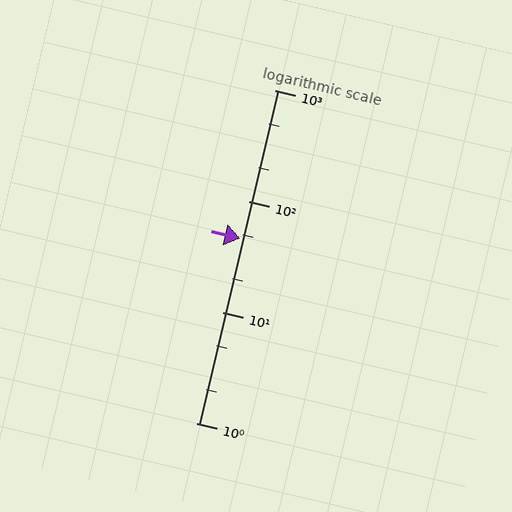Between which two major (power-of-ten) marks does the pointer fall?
The pointer is between 10 and 100.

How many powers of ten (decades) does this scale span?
The scale spans 3 decades, from 1 to 1000.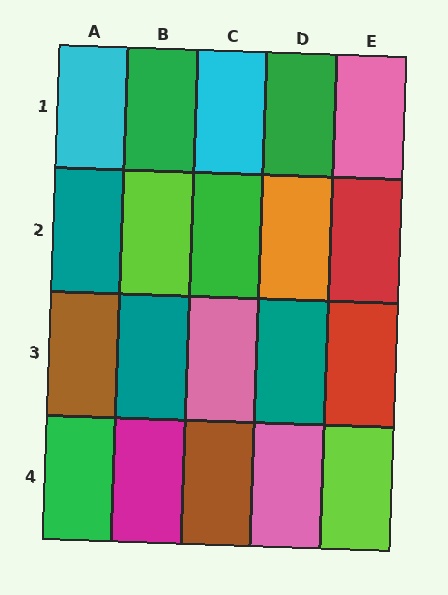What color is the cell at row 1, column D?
Green.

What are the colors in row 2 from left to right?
Teal, lime, green, orange, red.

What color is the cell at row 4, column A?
Green.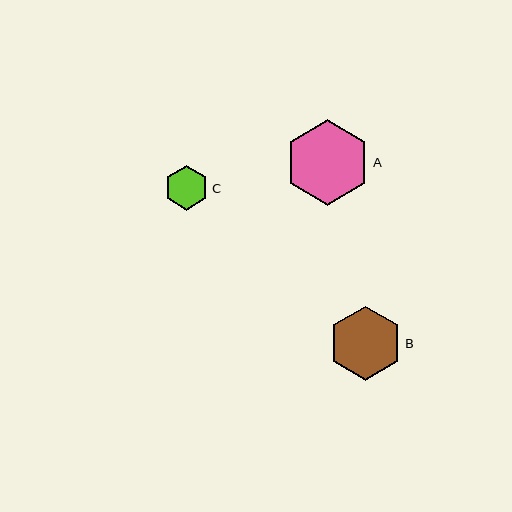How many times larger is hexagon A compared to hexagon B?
Hexagon A is approximately 1.2 times the size of hexagon B.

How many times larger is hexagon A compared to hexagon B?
Hexagon A is approximately 1.2 times the size of hexagon B.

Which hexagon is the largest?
Hexagon A is the largest with a size of approximately 85 pixels.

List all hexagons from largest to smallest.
From largest to smallest: A, B, C.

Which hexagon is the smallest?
Hexagon C is the smallest with a size of approximately 45 pixels.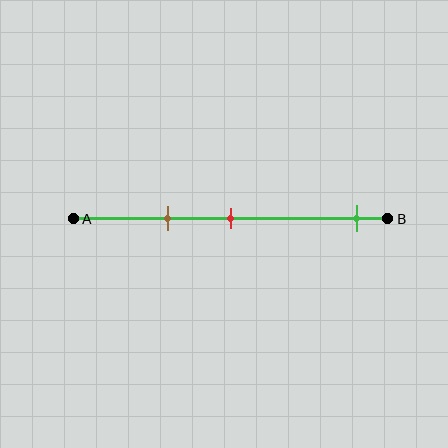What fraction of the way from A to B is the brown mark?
The brown mark is approximately 30% (0.3) of the way from A to B.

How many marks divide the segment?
There are 3 marks dividing the segment.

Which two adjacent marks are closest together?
The brown and red marks are the closest adjacent pair.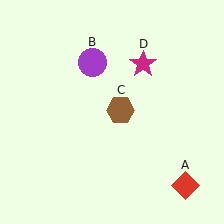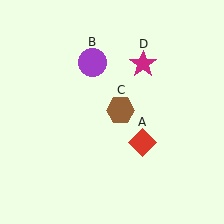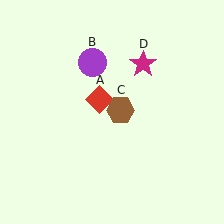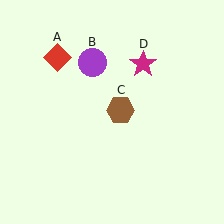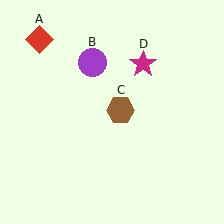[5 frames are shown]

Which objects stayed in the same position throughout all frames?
Purple circle (object B) and brown hexagon (object C) and magenta star (object D) remained stationary.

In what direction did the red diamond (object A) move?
The red diamond (object A) moved up and to the left.